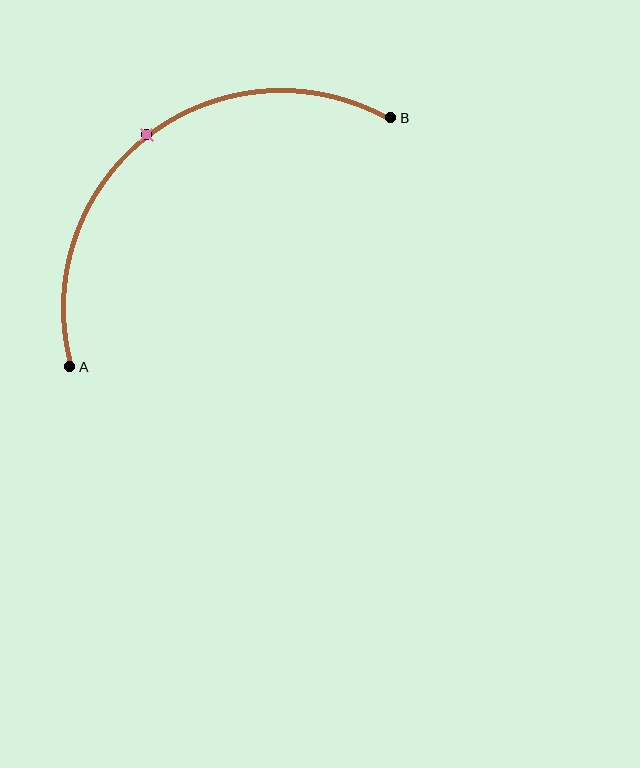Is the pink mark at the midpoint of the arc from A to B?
Yes. The pink mark lies on the arc at equal arc-length from both A and B — it is the arc midpoint.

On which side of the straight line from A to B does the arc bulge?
The arc bulges above and to the left of the straight line connecting A and B.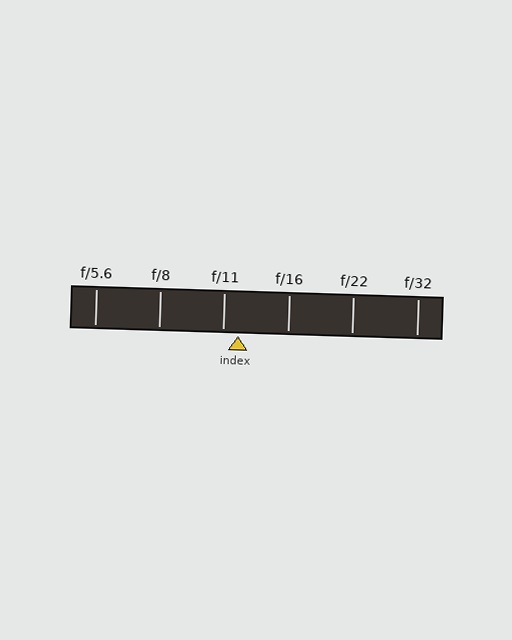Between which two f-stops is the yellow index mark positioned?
The index mark is between f/11 and f/16.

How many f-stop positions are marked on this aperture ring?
There are 6 f-stop positions marked.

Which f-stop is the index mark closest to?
The index mark is closest to f/11.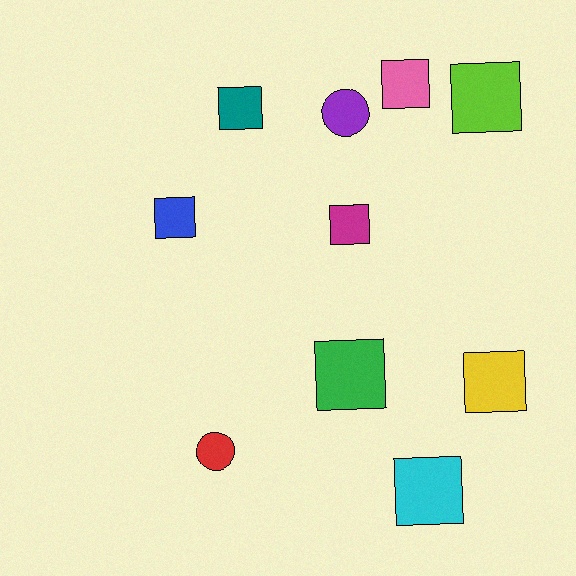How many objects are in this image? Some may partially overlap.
There are 10 objects.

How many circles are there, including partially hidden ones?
There are 2 circles.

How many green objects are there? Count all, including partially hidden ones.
There is 1 green object.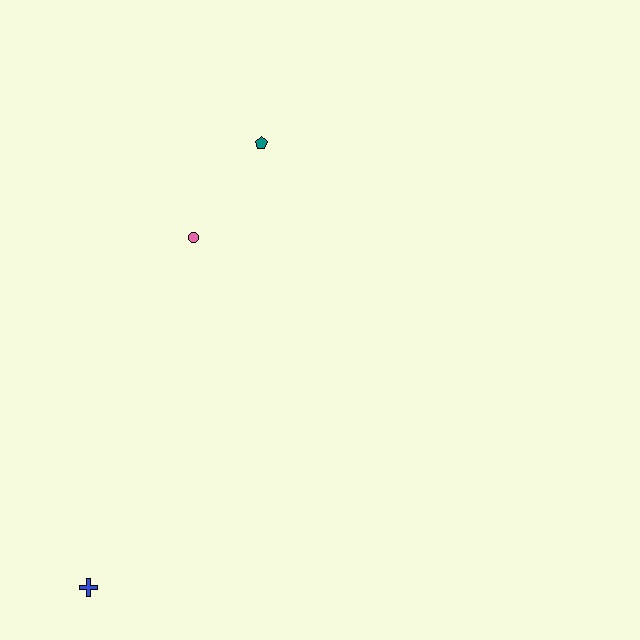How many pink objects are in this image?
There is 1 pink object.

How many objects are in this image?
There are 3 objects.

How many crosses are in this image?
There is 1 cross.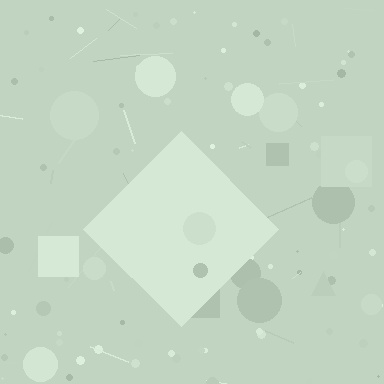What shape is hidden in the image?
A diamond is hidden in the image.